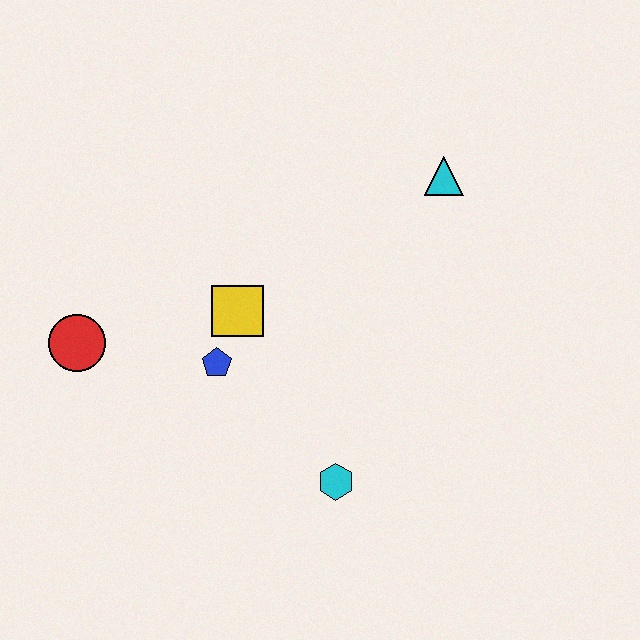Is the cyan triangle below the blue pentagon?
No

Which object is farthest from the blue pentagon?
The cyan triangle is farthest from the blue pentagon.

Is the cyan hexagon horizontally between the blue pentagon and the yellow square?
No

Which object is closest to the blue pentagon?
The yellow square is closest to the blue pentagon.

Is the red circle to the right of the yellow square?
No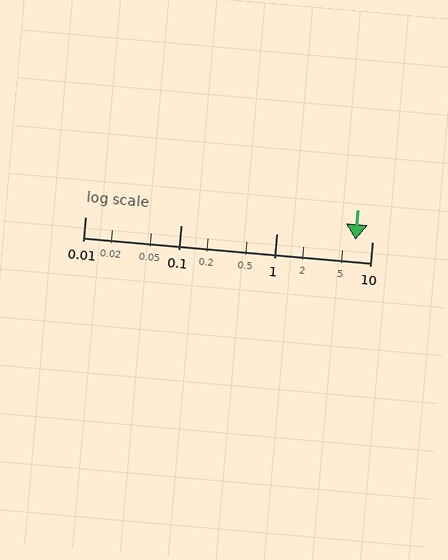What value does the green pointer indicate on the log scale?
The pointer indicates approximately 6.7.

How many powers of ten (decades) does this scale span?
The scale spans 3 decades, from 0.01 to 10.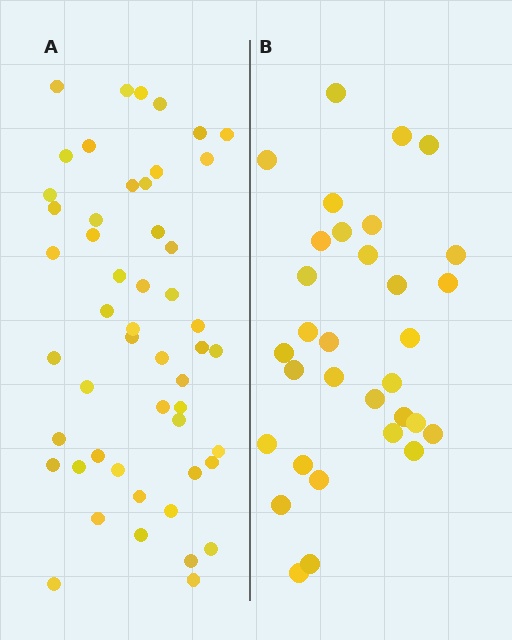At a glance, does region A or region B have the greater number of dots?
Region A (the left region) has more dots.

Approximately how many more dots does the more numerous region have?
Region A has approximately 20 more dots than region B.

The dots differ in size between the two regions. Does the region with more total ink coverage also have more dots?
No. Region B has more total ink coverage because its dots are larger, but region A actually contains more individual dots. Total area can be misleading — the number of items is what matters here.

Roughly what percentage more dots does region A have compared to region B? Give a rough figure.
About 60% more.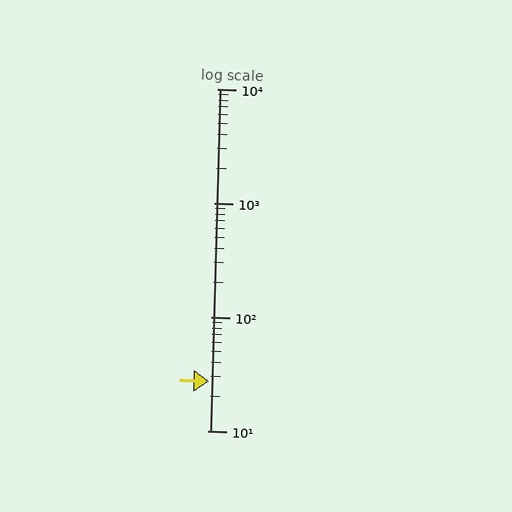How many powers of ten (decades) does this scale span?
The scale spans 3 decades, from 10 to 10000.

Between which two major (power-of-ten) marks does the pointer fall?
The pointer is between 10 and 100.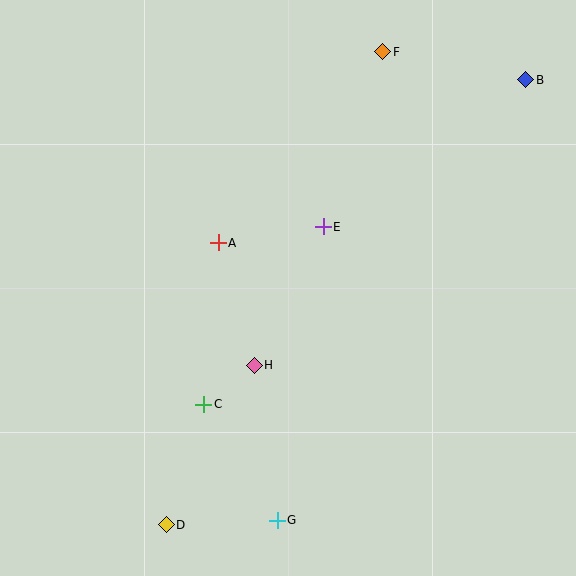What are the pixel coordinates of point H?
Point H is at (254, 365).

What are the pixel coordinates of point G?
Point G is at (277, 520).